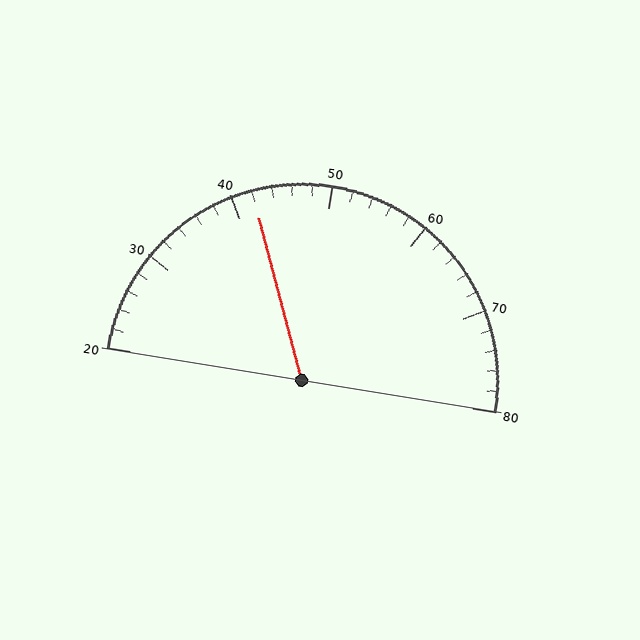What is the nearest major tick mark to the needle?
The nearest major tick mark is 40.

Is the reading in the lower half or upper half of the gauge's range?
The reading is in the lower half of the range (20 to 80).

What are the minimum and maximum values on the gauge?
The gauge ranges from 20 to 80.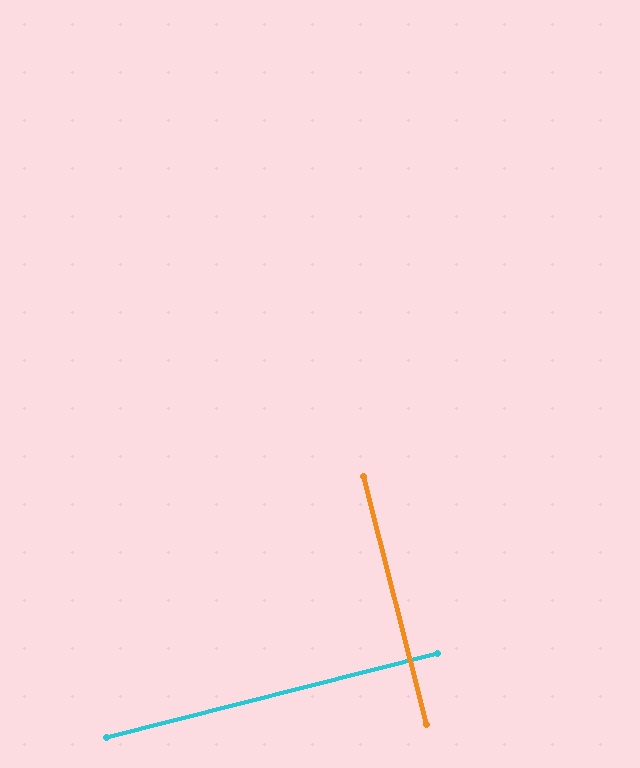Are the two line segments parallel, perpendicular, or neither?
Perpendicular — they meet at approximately 90°.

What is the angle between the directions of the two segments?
Approximately 90 degrees.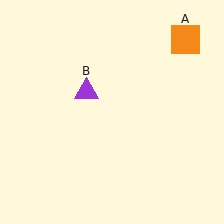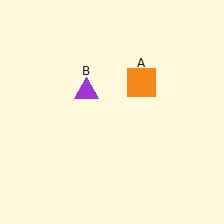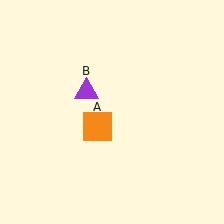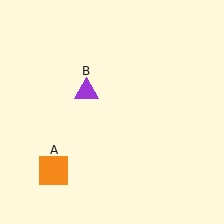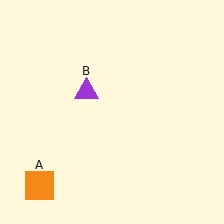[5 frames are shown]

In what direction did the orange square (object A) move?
The orange square (object A) moved down and to the left.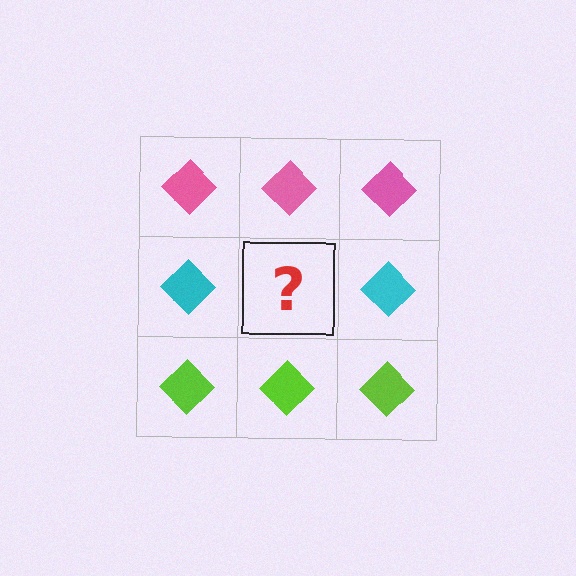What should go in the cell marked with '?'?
The missing cell should contain a cyan diamond.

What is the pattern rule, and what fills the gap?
The rule is that each row has a consistent color. The gap should be filled with a cyan diamond.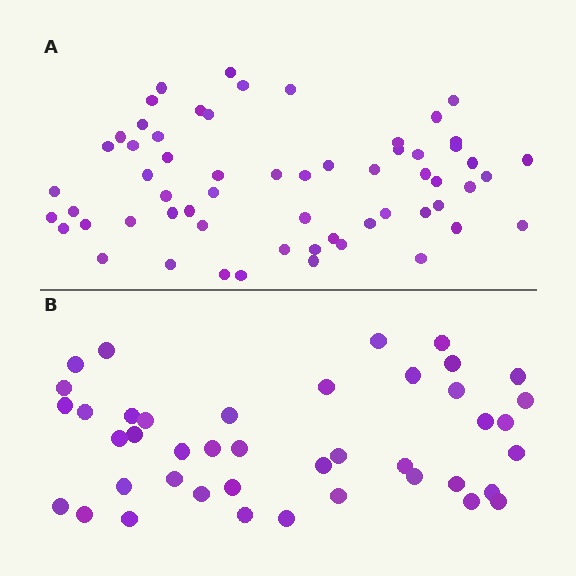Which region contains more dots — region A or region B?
Region A (the top region) has more dots.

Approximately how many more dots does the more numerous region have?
Region A has approximately 20 more dots than region B.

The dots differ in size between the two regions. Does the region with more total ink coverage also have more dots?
No. Region B has more total ink coverage because its dots are larger, but region A actually contains more individual dots. Total area can be misleading — the number of items is what matters here.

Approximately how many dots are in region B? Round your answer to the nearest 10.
About 40 dots. (The exact count is 42, which rounds to 40.)